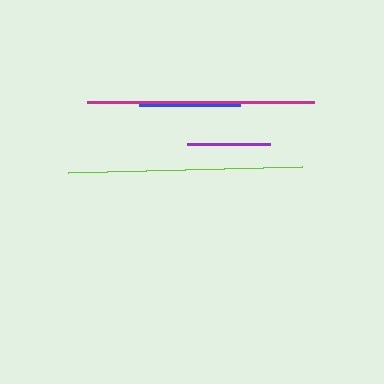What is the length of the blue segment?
The blue segment is approximately 101 pixels long.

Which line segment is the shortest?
The purple line is the shortest at approximately 83 pixels.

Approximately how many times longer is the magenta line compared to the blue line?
The magenta line is approximately 2.3 times the length of the blue line.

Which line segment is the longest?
The lime line is the longest at approximately 235 pixels.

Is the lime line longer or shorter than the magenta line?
The lime line is longer than the magenta line.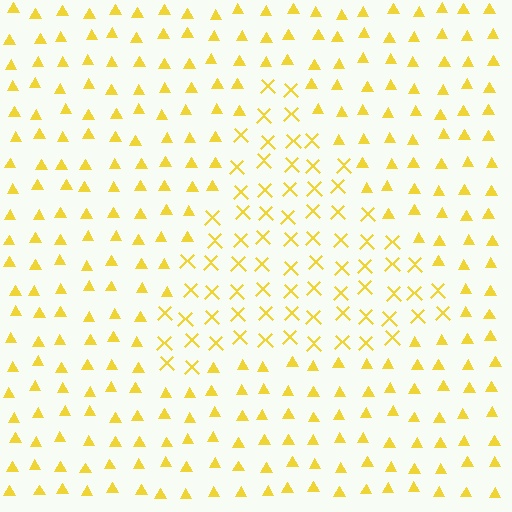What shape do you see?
I see a triangle.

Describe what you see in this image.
The image is filled with small yellow elements arranged in a uniform grid. A triangle-shaped region contains X marks, while the surrounding area contains triangles. The boundary is defined purely by the change in element shape.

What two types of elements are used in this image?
The image uses X marks inside the triangle region and triangles outside it.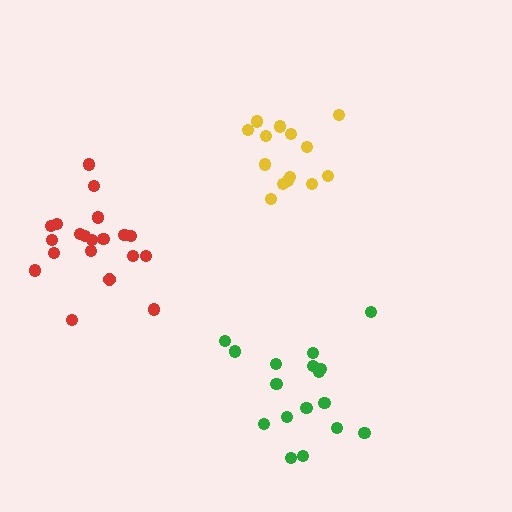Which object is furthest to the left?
The red cluster is leftmost.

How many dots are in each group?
Group 1: 14 dots, Group 2: 17 dots, Group 3: 20 dots (51 total).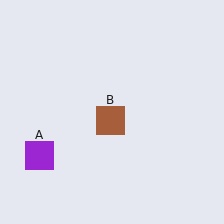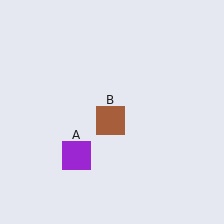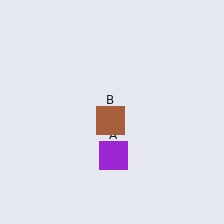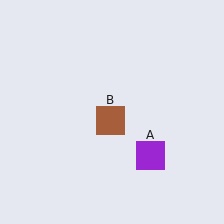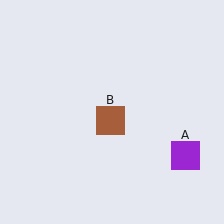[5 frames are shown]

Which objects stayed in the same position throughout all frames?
Brown square (object B) remained stationary.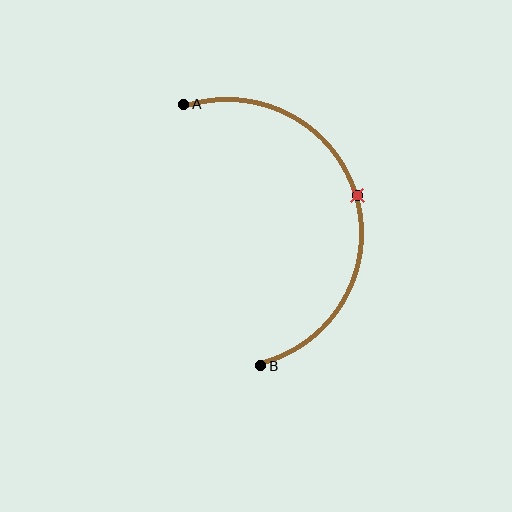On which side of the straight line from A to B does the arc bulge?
The arc bulges to the right of the straight line connecting A and B.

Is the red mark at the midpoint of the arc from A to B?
Yes. The red mark lies on the arc at equal arc-length from both A and B — it is the arc midpoint.